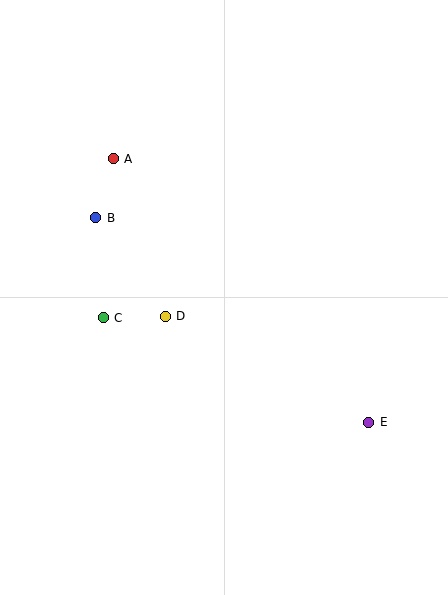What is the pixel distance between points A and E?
The distance between A and E is 367 pixels.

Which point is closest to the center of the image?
Point D at (165, 316) is closest to the center.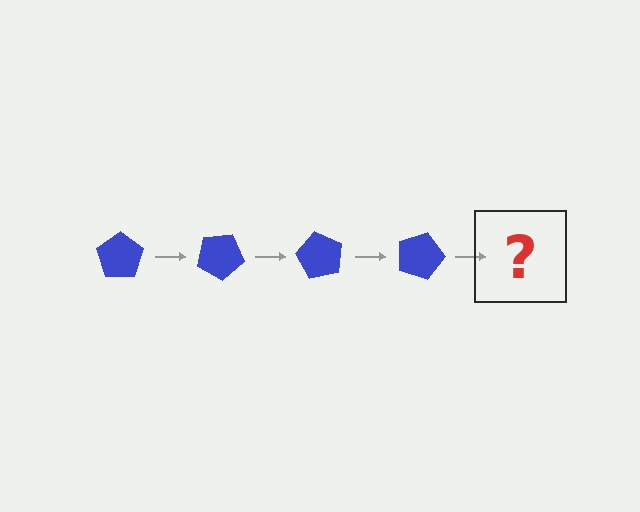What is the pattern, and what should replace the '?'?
The pattern is that the pentagon rotates 30 degrees each step. The '?' should be a blue pentagon rotated 120 degrees.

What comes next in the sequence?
The next element should be a blue pentagon rotated 120 degrees.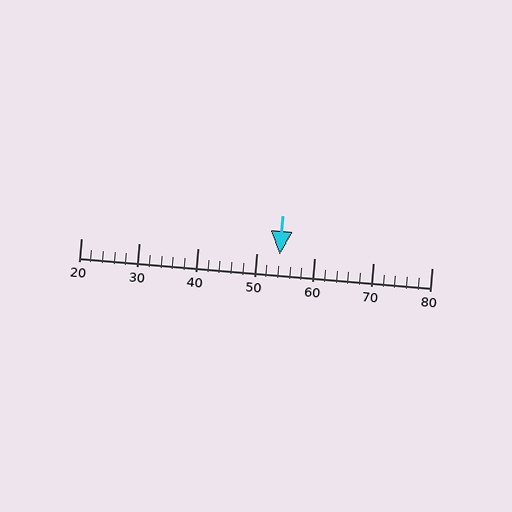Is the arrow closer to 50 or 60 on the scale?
The arrow is closer to 50.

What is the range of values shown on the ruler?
The ruler shows values from 20 to 80.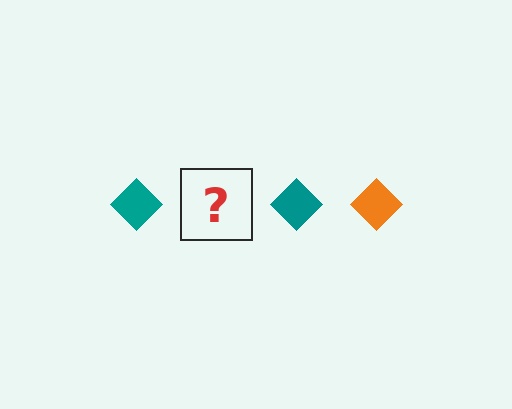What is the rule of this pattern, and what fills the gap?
The rule is that the pattern cycles through teal, orange diamonds. The gap should be filled with an orange diamond.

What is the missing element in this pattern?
The missing element is an orange diamond.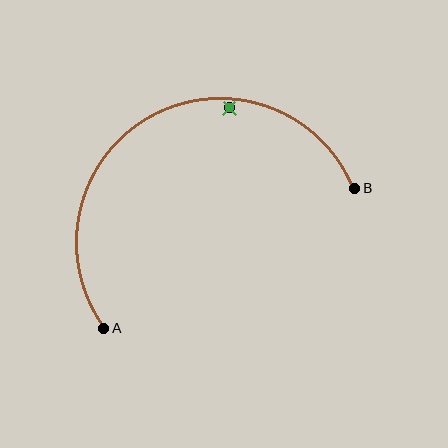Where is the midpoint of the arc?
The arc midpoint is the point on the curve farthest from the straight line joining A and B. It sits above that line.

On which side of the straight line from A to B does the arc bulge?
The arc bulges above the straight line connecting A and B.